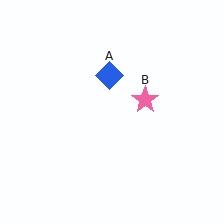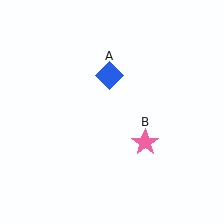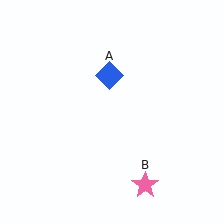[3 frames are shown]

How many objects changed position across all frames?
1 object changed position: pink star (object B).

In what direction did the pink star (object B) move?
The pink star (object B) moved down.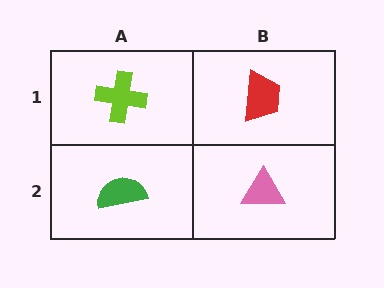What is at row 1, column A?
A lime cross.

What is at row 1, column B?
A red trapezoid.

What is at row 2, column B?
A pink triangle.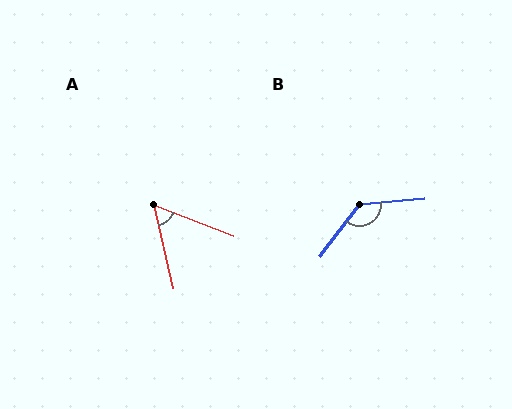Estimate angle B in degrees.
Approximately 133 degrees.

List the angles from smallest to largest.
A (56°), B (133°).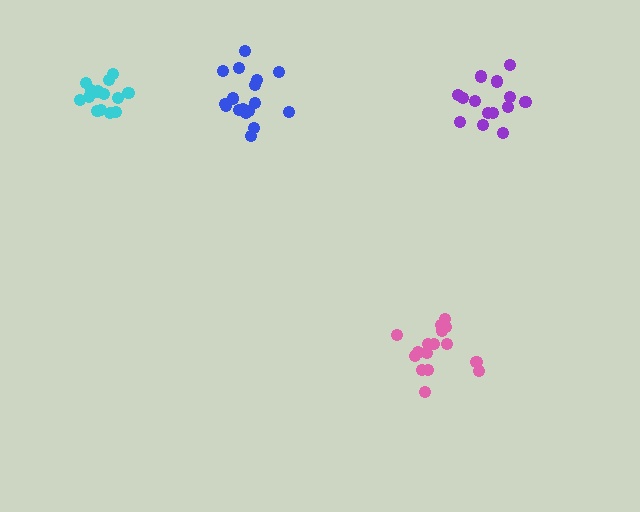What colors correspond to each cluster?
The clusters are colored: purple, blue, pink, cyan.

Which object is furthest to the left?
The cyan cluster is leftmost.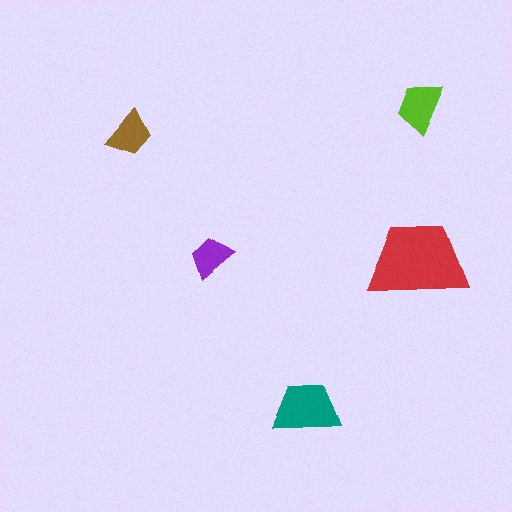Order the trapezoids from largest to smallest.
the red one, the teal one, the lime one, the brown one, the purple one.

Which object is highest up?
The lime trapezoid is topmost.